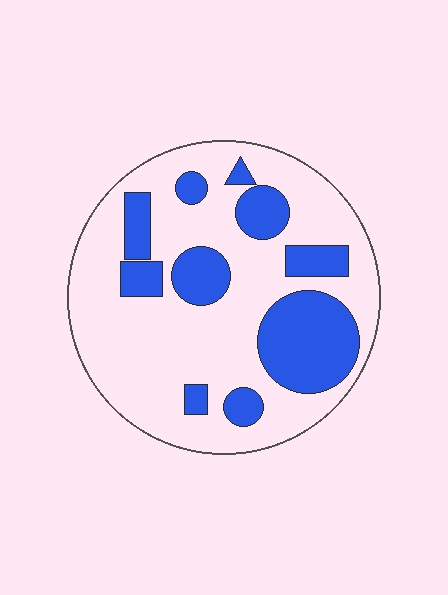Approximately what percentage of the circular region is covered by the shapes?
Approximately 30%.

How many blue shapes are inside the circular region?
10.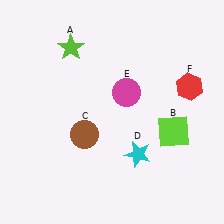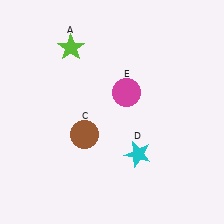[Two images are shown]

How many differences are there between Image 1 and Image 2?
There are 2 differences between the two images.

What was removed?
The red hexagon (F), the lime square (B) were removed in Image 2.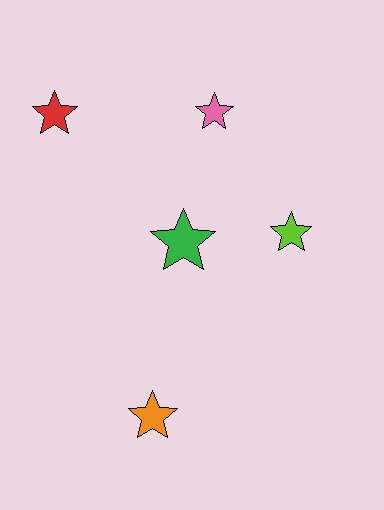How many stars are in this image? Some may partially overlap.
There are 5 stars.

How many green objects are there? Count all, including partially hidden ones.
There is 1 green object.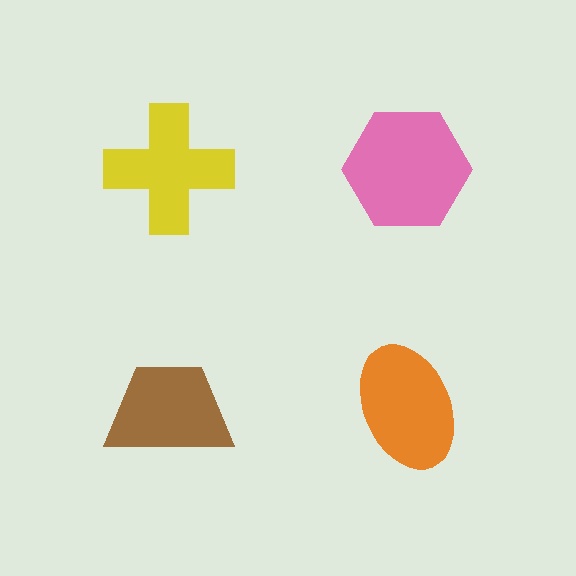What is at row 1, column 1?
A yellow cross.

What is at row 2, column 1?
A brown trapezoid.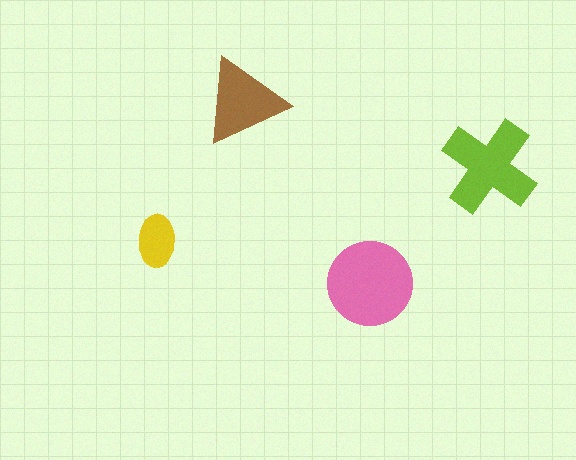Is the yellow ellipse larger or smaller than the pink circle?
Smaller.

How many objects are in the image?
There are 4 objects in the image.